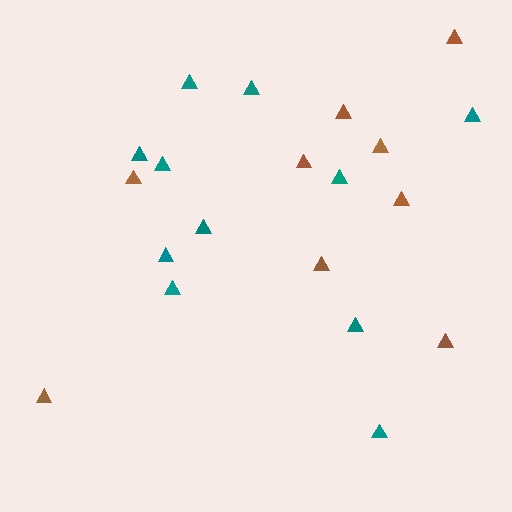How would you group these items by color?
There are 2 groups: one group of teal triangles (11) and one group of brown triangles (9).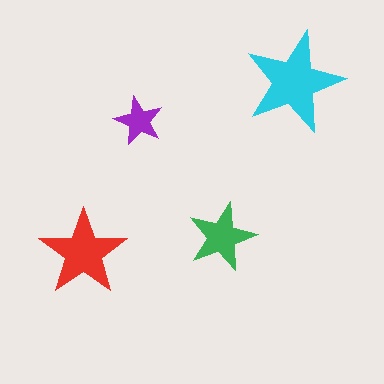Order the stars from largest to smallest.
the cyan one, the red one, the green one, the purple one.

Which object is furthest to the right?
The cyan star is rightmost.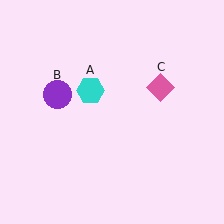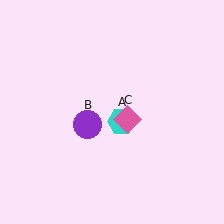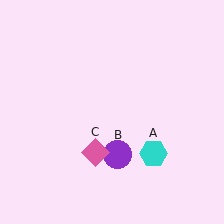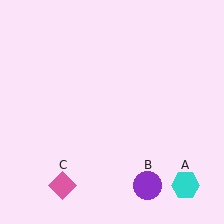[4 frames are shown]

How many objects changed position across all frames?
3 objects changed position: cyan hexagon (object A), purple circle (object B), pink diamond (object C).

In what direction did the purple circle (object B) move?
The purple circle (object B) moved down and to the right.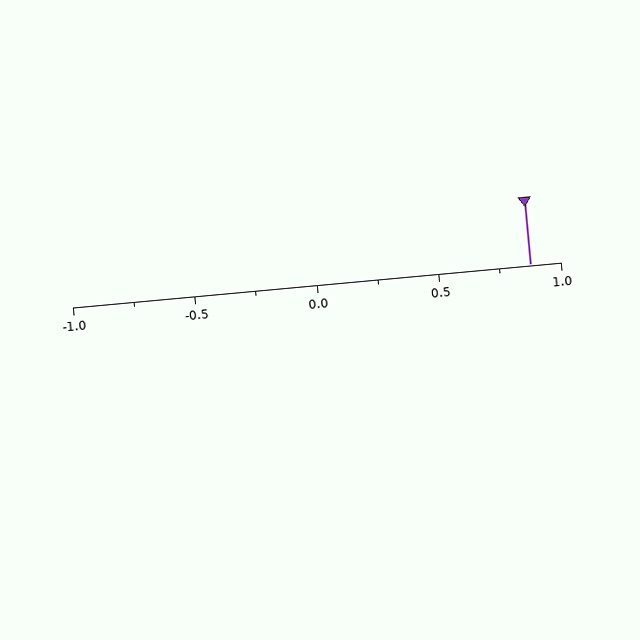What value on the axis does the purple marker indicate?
The marker indicates approximately 0.88.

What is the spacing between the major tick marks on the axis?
The major ticks are spaced 0.5 apart.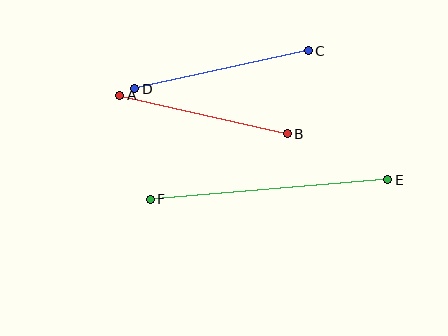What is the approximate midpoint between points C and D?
The midpoint is at approximately (222, 70) pixels.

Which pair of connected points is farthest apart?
Points E and F are farthest apart.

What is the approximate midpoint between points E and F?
The midpoint is at approximately (269, 190) pixels.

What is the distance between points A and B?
The distance is approximately 172 pixels.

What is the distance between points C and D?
The distance is approximately 178 pixels.